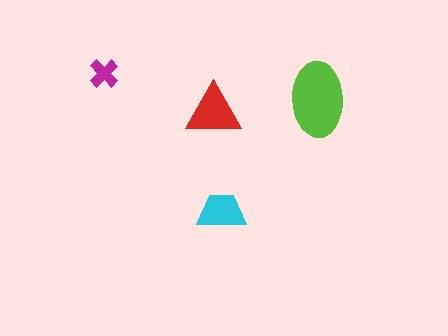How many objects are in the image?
There are 4 objects in the image.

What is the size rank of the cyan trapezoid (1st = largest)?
3rd.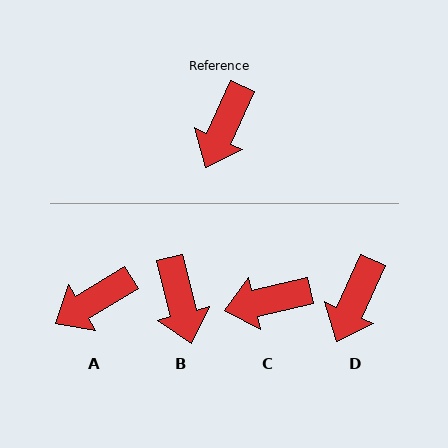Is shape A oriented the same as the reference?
No, it is off by about 34 degrees.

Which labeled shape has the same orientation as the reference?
D.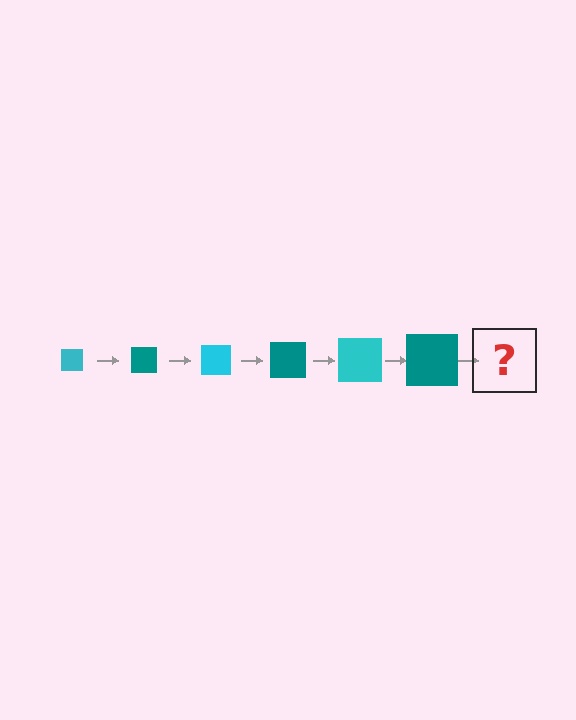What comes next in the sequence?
The next element should be a cyan square, larger than the previous one.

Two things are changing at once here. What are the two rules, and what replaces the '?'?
The two rules are that the square grows larger each step and the color cycles through cyan and teal. The '?' should be a cyan square, larger than the previous one.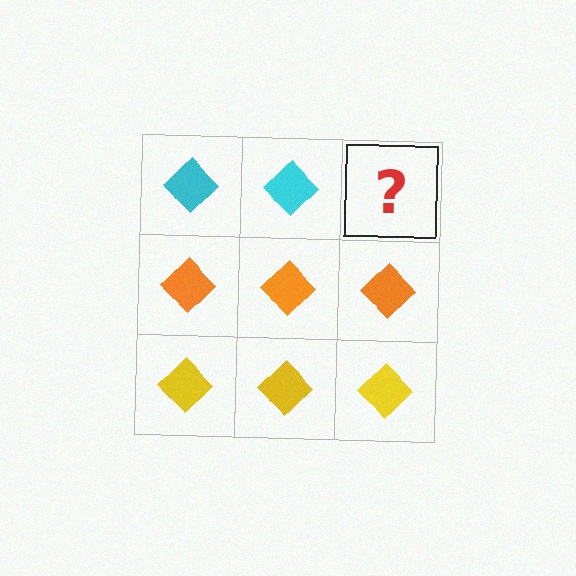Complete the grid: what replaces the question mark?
The question mark should be replaced with a cyan diamond.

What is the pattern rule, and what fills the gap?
The rule is that each row has a consistent color. The gap should be filled with a cyan diamond.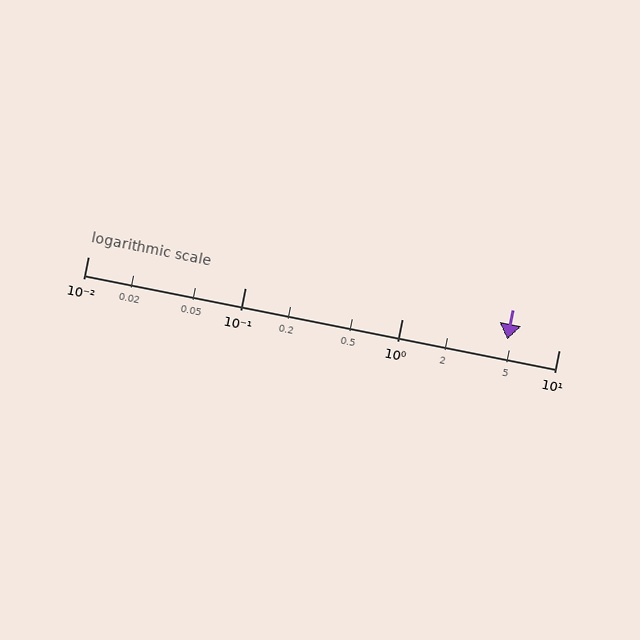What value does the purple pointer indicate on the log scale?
The pointer indicates approximately 4.7.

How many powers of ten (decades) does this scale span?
The scale spans 3 decades, from 0.01 to 10.